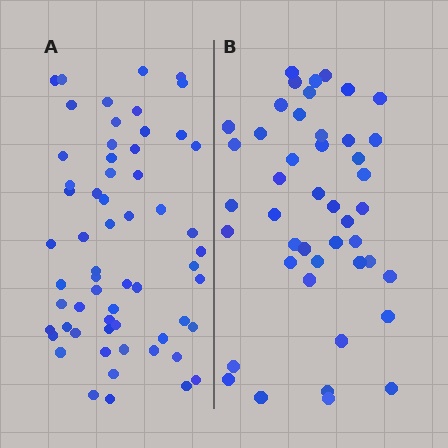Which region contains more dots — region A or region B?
Region A (the left region) has more dots.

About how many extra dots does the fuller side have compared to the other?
Region A has approximately 15 more dots than region B.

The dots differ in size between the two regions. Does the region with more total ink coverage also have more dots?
No. Region B has more total ink coverage because its dots are larger, but region A actually contains more individual dots. Total area can be misleading — the number of items is what matters here.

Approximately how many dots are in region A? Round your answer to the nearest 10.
About 60 dots.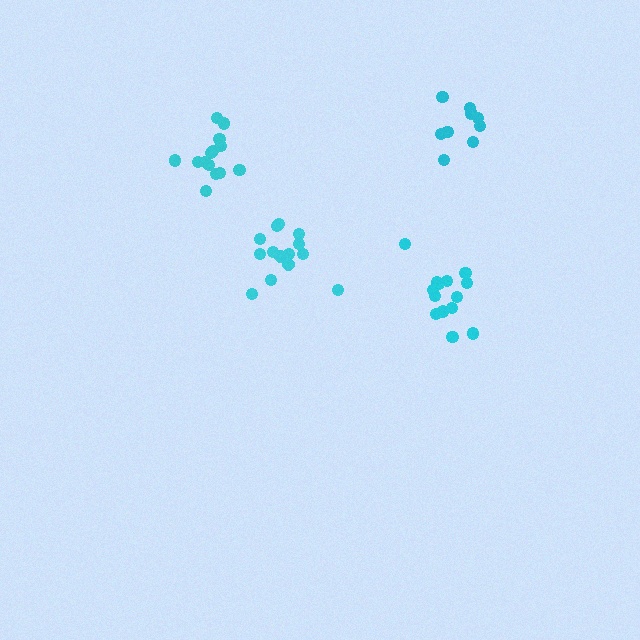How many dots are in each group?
Group 1: 14 dots, Group 2: 14 dots, Group 3: 14 dots, Group 4: 9 dots (51 total).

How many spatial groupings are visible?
There are 4 spatial groupings.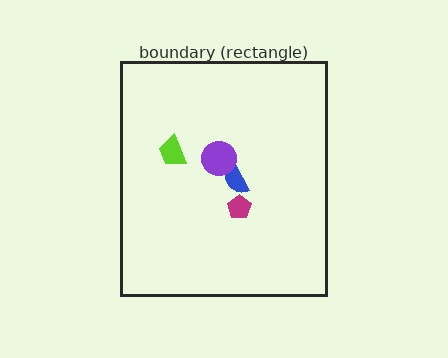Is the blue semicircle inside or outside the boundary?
Inside.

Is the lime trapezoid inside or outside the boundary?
Inside.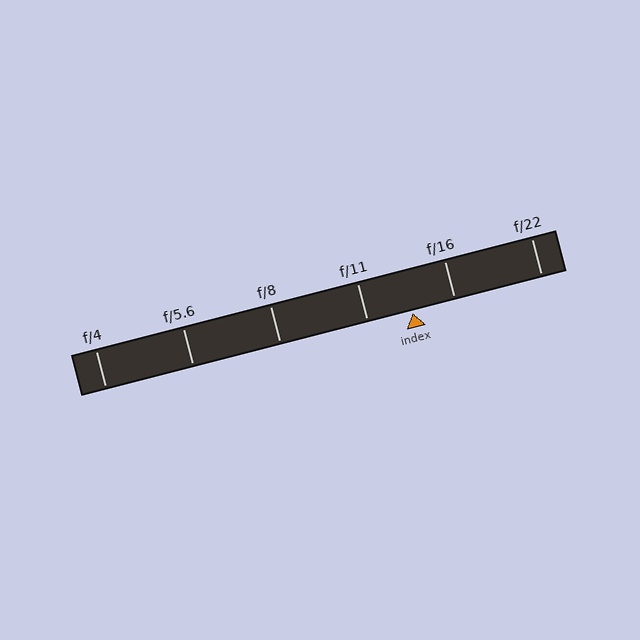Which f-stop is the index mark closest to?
The index mark is closest to f/16.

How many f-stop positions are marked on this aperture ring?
There are 6 f-stop positions marked.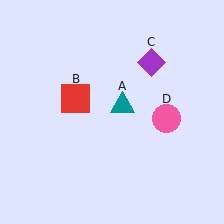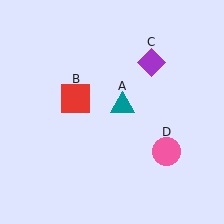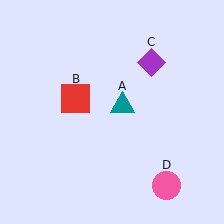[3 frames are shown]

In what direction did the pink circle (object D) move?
The pink circle (object D) moved down.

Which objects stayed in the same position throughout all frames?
Teal triangle (object A) and red square (object B) and purple diamond (object C) remained stationary.